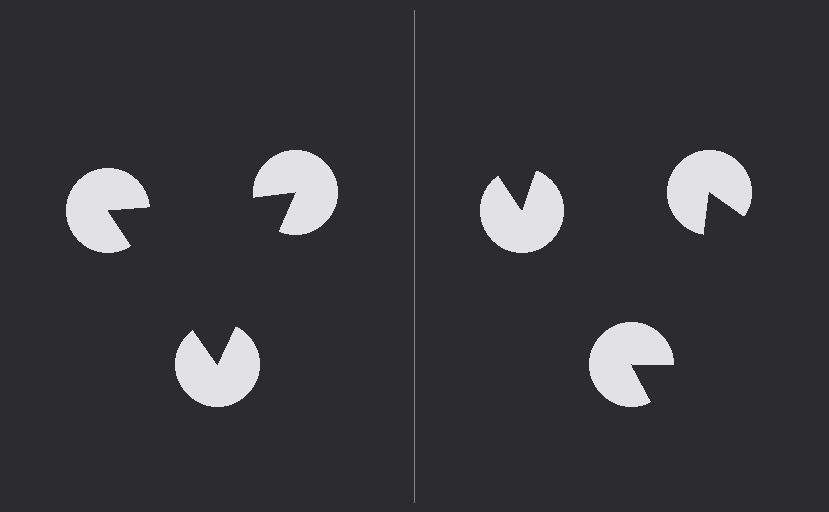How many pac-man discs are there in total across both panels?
6 — 3 on each side.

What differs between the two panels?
The pac-man discs are positioned identically on both sides; only the wedge orientations differ. On the left they align to a triangle; on the right they are misaligned.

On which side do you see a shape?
An illusory triangle appears on the left side. On the right side the wedge cuts are rotated, so no coherent shape forms.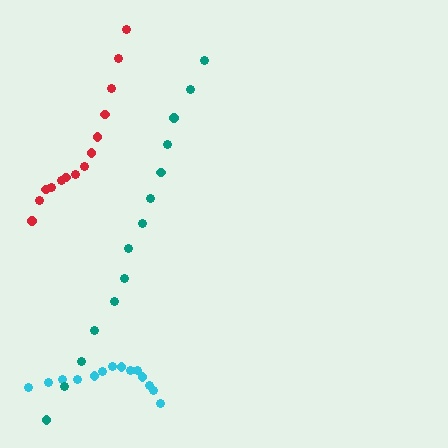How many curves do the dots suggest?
There are 3 distinct paths.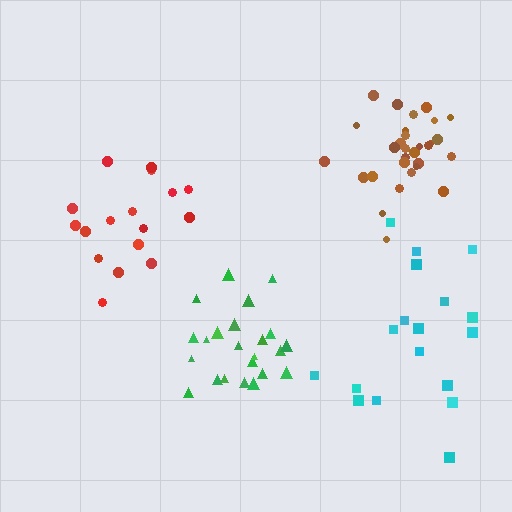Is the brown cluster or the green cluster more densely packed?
Brown.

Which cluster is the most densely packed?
Brown.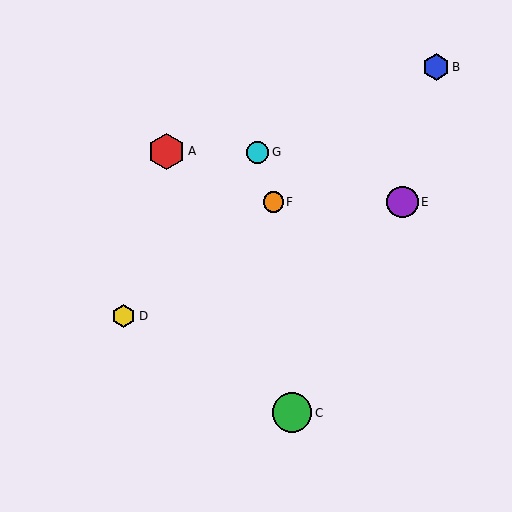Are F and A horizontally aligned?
No, F is at y≈202 and A is at y≈151.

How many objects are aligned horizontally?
2 objects (E, F) are aligned horizontally.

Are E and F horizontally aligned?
Yes, both are at y≈202.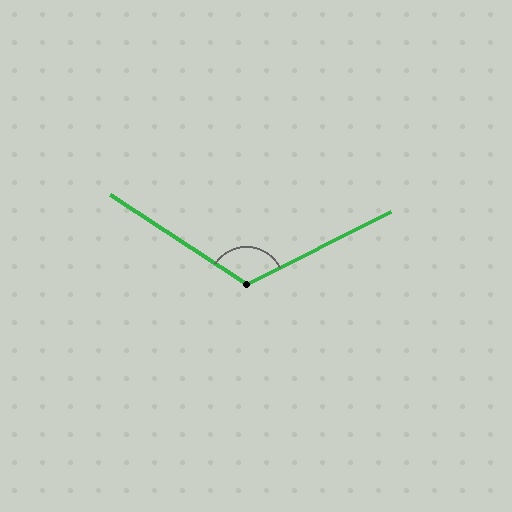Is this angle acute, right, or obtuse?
It is obtuse.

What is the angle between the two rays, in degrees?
Approximately 120 degrees.